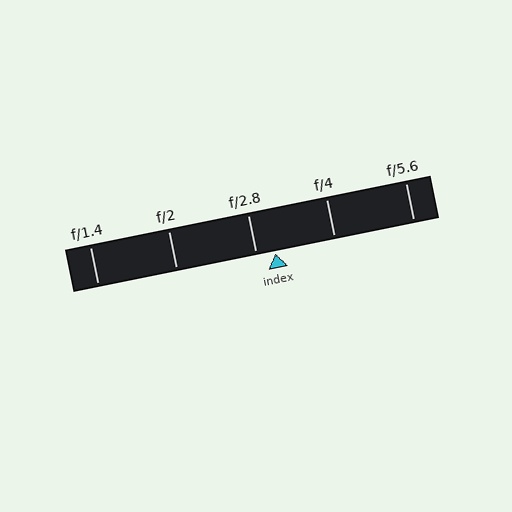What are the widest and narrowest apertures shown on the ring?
The widest aperture shown is f/1.4 and the narrowest is f/5.6.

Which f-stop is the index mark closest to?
The index mark is closest to f/2.8.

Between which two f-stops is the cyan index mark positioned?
The index mark is between f/2.8 and f/4.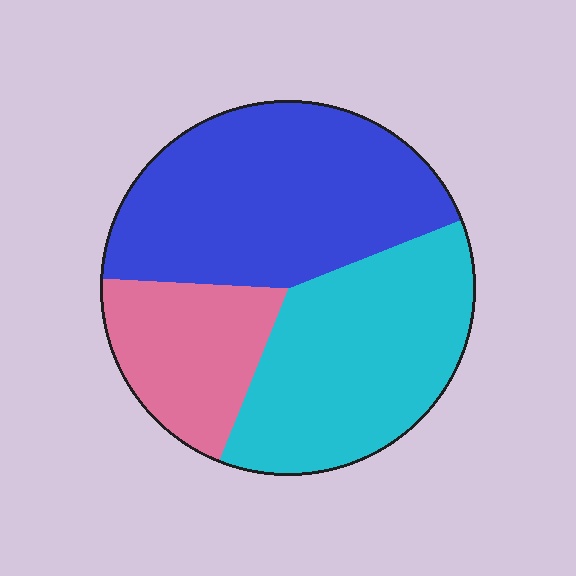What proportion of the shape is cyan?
Cyan takes up about three eighths (3/8) of the shape.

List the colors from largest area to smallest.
From largest to smallest: blue, cyan, pink.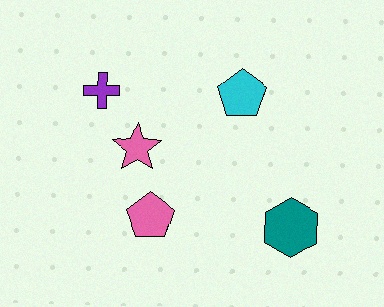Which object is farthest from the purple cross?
The teal hexagon is farthest from the purple cross.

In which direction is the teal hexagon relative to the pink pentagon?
The teal hexagon is to the right of the pink pentagon.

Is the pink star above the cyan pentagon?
No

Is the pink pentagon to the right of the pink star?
Yes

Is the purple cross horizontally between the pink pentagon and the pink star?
No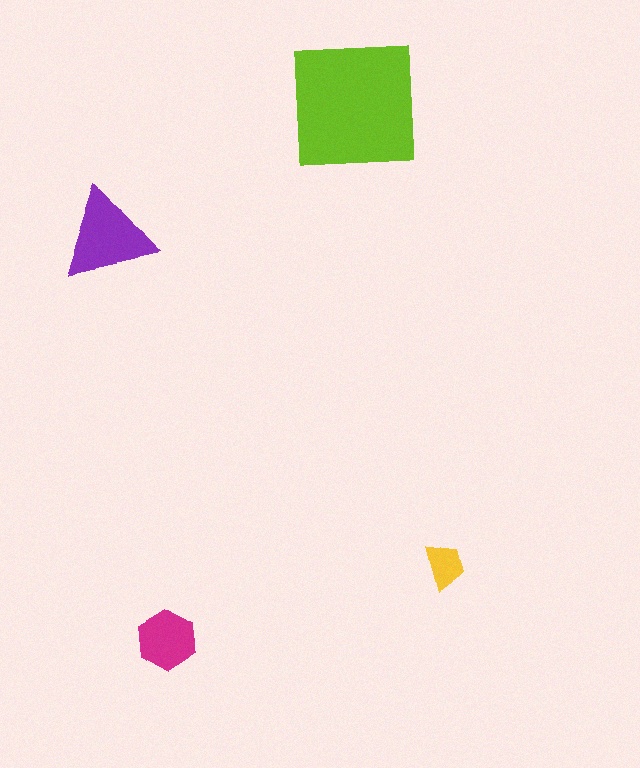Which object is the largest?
The lime square.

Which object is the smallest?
The yellow trapezoid.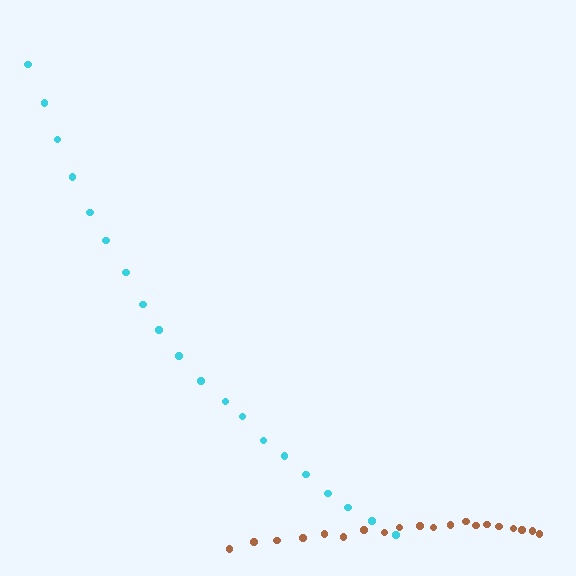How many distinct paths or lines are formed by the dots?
There are 2 distinct paths.